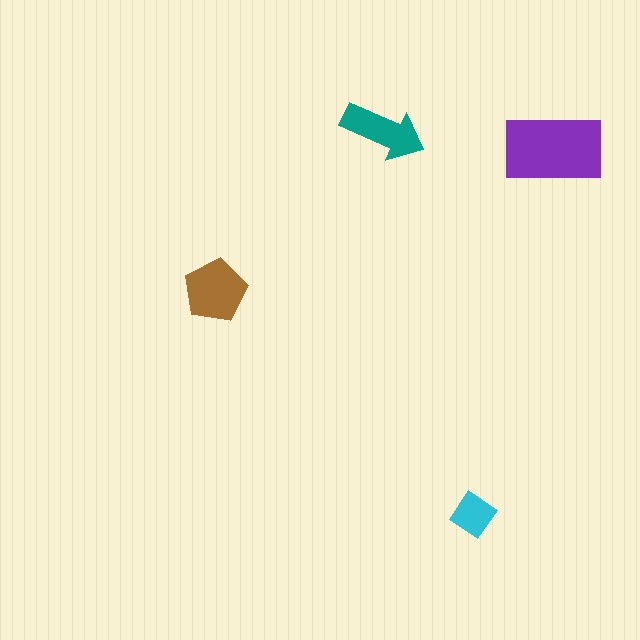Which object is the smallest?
The cyan diamond.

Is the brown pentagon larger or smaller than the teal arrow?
Larger.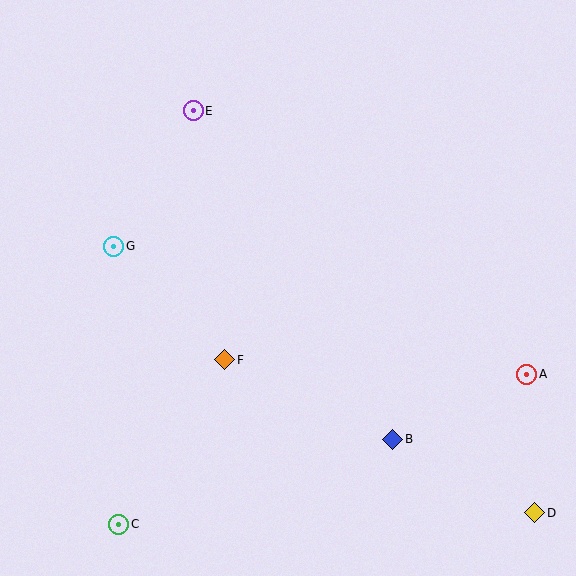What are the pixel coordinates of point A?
Point A is at (527, 374).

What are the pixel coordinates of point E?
Point E is at (193, 111).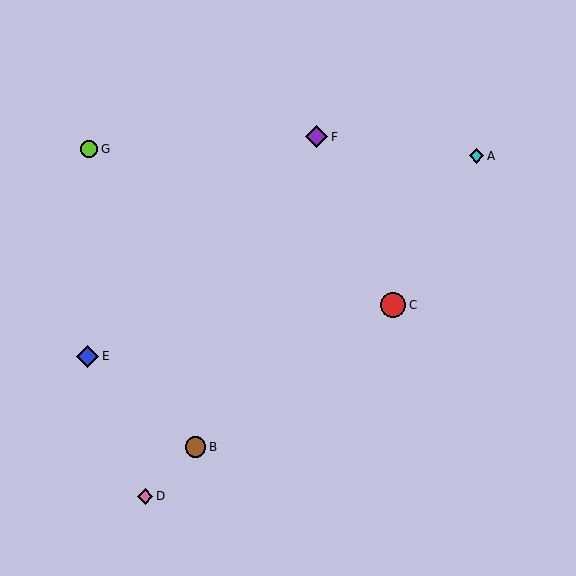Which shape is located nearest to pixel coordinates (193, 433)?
The brown circle (labeled B) at (195, 447) is nearest to that location.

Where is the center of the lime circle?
The center of the lime circle is at (89, 149).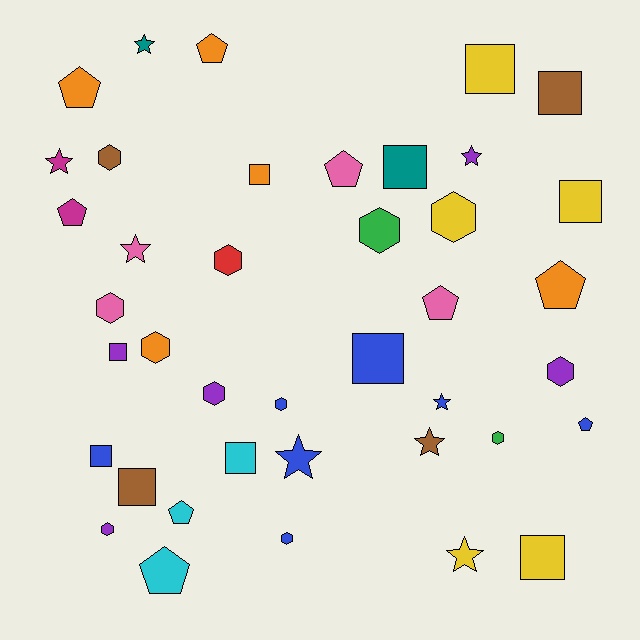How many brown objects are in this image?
There are 4 brown objects.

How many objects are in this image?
There are 40 objects.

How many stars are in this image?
There are 8 stars.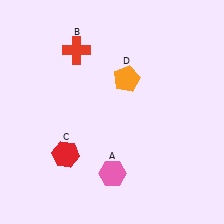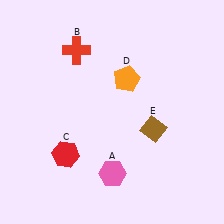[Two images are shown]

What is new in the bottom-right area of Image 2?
A brown diamond (E) was added in the bottom-right area of Image 2.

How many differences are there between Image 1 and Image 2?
There is 1 difference between the two images.